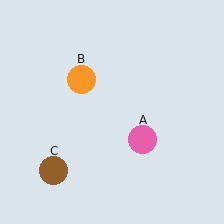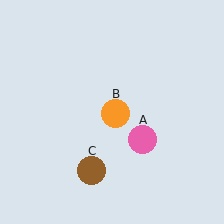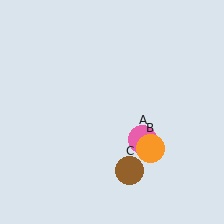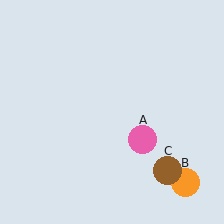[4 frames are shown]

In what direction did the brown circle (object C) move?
The brown circle (object C) moved right.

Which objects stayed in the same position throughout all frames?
Pink circle (object A) remained stationary.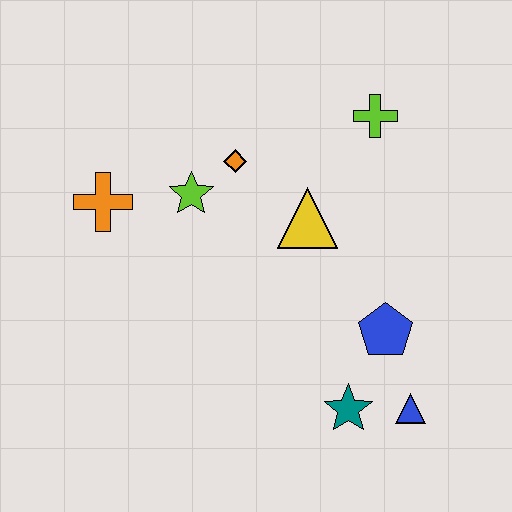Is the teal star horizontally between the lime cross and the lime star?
Yes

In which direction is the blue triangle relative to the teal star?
The blue triangle is to the right of the teal star.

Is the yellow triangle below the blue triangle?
No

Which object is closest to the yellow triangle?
The orange diamond is closest to the yellow triangle.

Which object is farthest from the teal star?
The orange cross is farthest from the teal star.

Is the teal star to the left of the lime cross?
Yes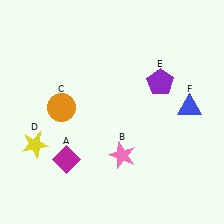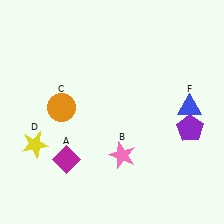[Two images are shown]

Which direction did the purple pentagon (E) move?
The purple pentagon (E) moved down.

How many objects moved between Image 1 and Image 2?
1 object moved between the two images.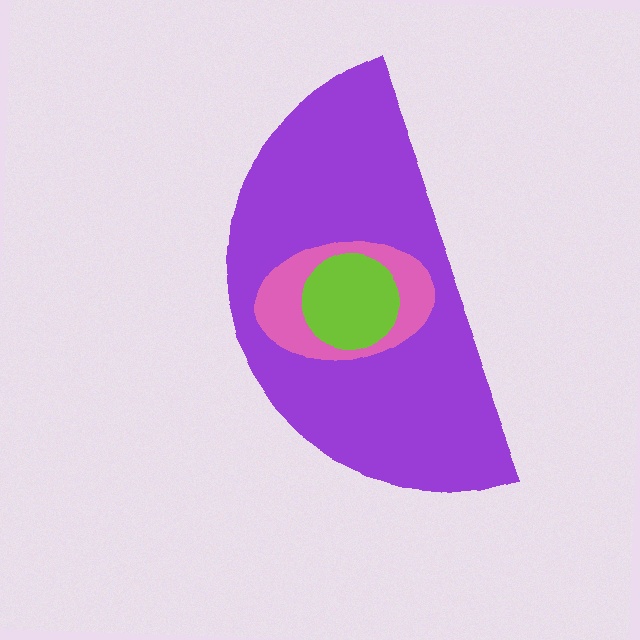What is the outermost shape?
The purple semicircle.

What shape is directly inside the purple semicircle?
The pink ellipse.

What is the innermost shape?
The lime circle.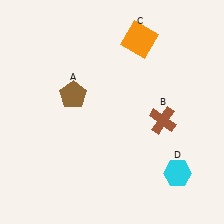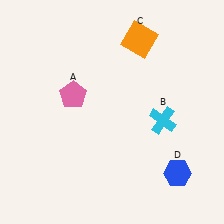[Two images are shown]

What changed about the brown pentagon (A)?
In Image 1, A is brown. In Image 2, it changed to pink.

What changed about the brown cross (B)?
In Image 1, B is brown. In Image 2, it changed to cyan.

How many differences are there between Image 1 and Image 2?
There are 3 differences between the two images.